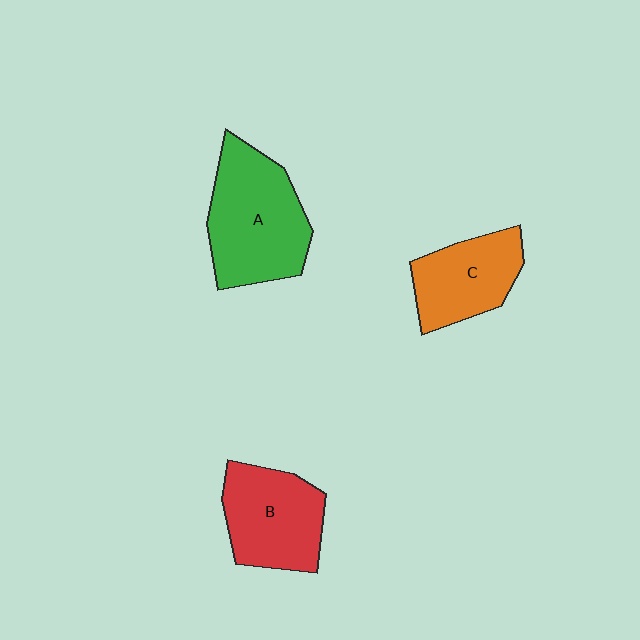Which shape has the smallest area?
Shape C (orange).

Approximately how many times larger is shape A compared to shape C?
Approximately 1.5 times.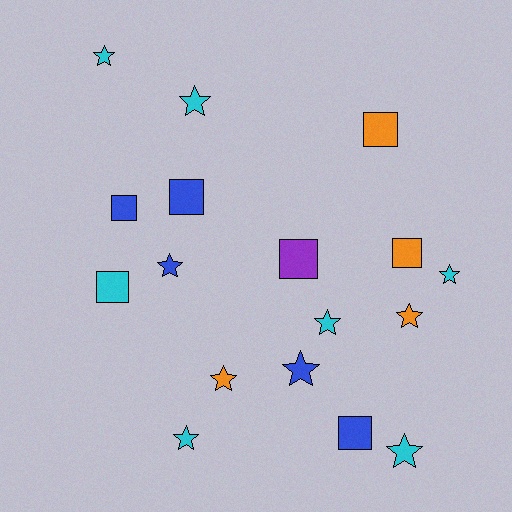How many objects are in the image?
There are 17 objects.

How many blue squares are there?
There are 3 blue squares.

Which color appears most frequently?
Cyan, with 7 objects.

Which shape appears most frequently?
Star, with 10 objects.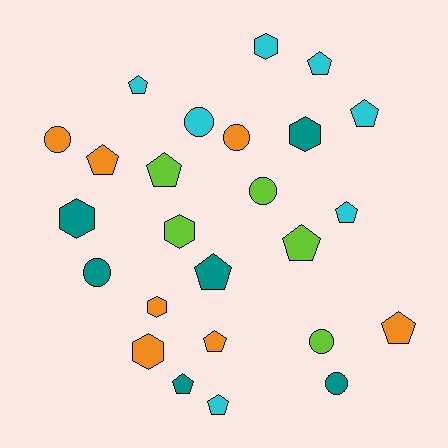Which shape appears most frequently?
Pentagon, with 12 objects.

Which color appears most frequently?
Orange, with 7 objects.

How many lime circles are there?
There are 2 lime circles.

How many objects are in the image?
There are 25 objects.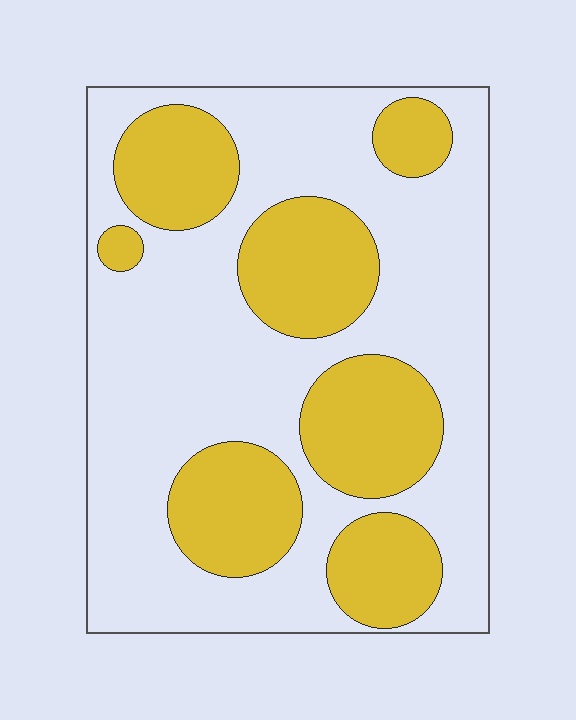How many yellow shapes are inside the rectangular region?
7.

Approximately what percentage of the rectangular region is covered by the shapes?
Approximately 35%.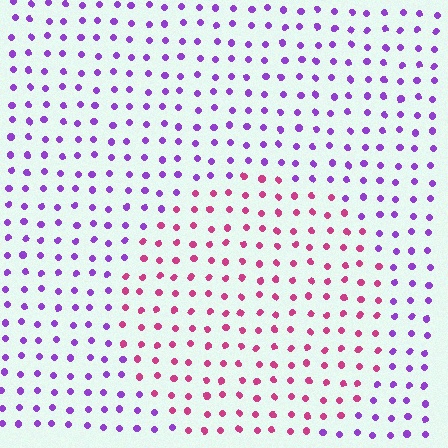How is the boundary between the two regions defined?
The boundary is defined purely by a slight shift in hue (about 52 degrees). Spacing, size, and orientation are identical on both sides.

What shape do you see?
I see a circle.